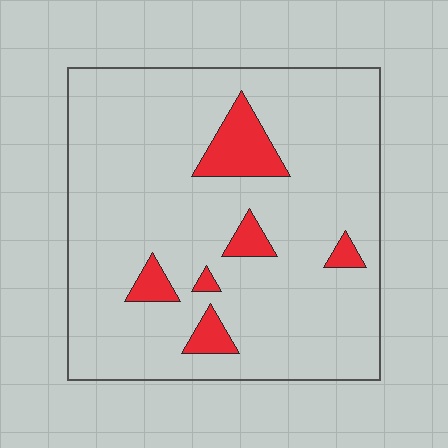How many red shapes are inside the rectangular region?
6.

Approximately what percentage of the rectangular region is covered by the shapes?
Approximately 10%.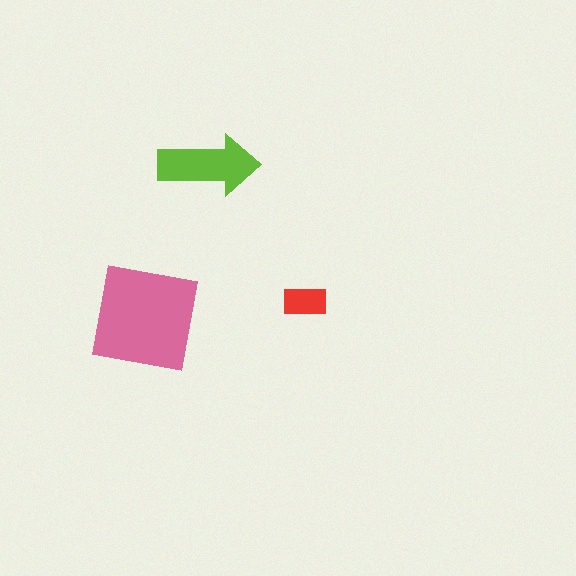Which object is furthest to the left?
The pink square is leftmost.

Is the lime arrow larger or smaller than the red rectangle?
Larger.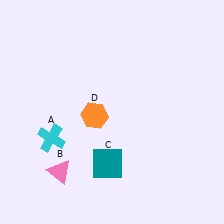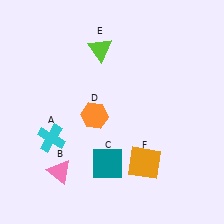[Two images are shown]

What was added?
A lime triangle (E), an orange square (F) were added in Image 2.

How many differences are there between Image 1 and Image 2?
There are 2 differences between the two images.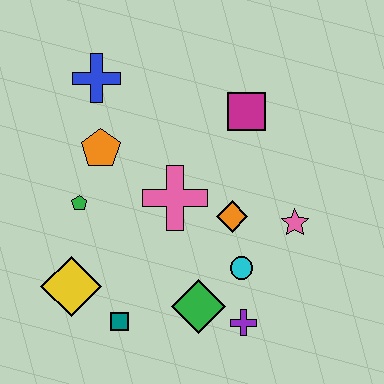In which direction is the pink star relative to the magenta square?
The pink star is below the magenta square.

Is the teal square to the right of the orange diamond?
No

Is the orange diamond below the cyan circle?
No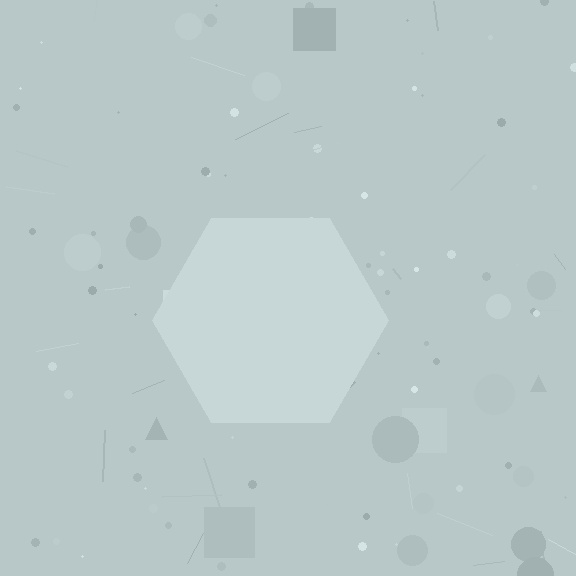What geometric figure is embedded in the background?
A hexagon is embedded in the background.